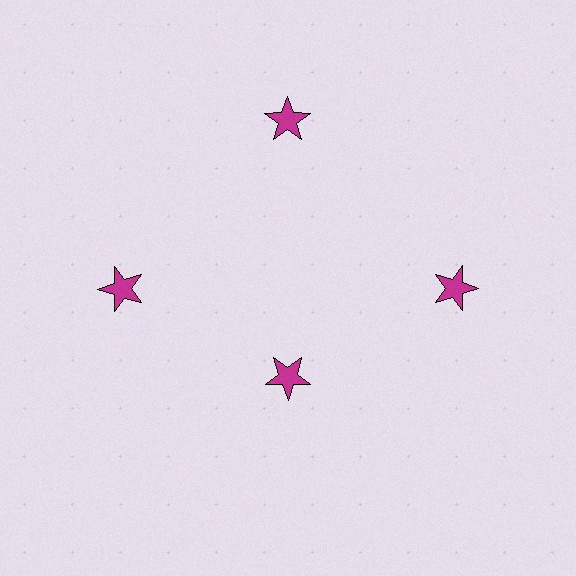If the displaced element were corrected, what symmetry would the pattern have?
It would have 4-fold rotational symmetry — the pattern would map onto itself every 90 degrees.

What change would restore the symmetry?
The symmetry would be restored by moving it outward, back onto the ring so that all 4 stars sit at equal angles and equal distance from the center.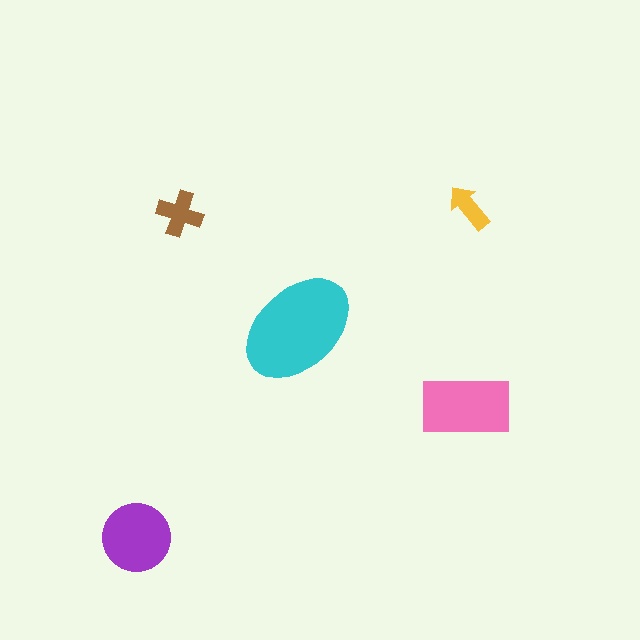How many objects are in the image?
There are 5 objects in the image.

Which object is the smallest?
The yellow arrow.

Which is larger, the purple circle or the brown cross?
The purple circle.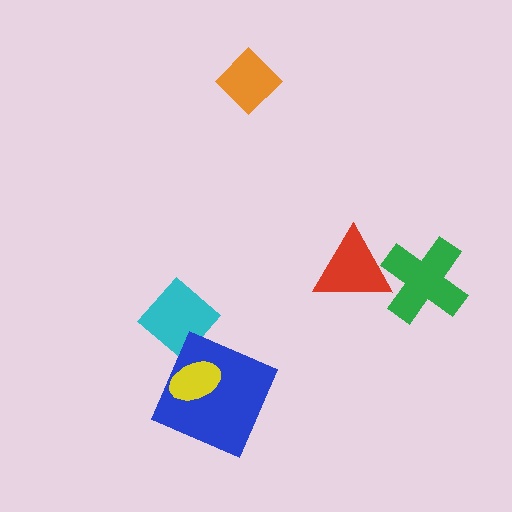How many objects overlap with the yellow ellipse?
1 object overlaps with the yellow ellipse.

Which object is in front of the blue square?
The yellow ellipse is in front of the blue square.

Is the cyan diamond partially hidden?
No, no other shape covers it.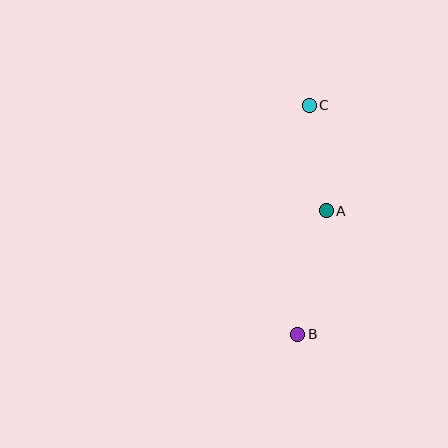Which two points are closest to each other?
Points A and C are closest to each other.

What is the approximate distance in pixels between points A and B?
The distance between A and B is approximately 127 pixels.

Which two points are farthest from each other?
Points B and C are farthest from each other.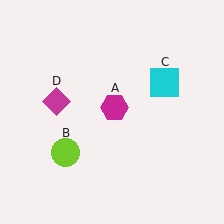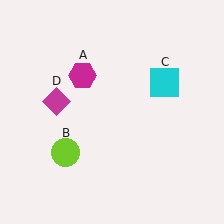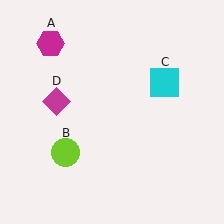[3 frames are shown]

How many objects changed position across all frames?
1 object changed position: magenta hexagon (object A).